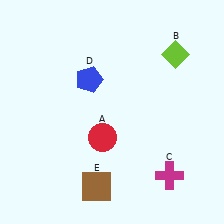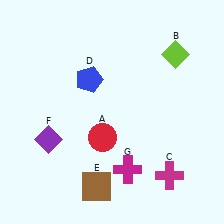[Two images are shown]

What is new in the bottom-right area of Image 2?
A magenta cross (G) was added in the bottom-right area of Image 2.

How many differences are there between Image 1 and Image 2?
There are 2 differences between the two images.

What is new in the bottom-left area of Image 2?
A purple diamond (F) was added in the bottom-left area of Image 2.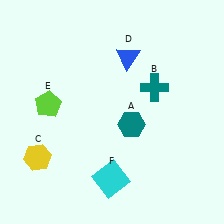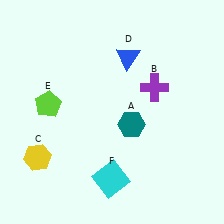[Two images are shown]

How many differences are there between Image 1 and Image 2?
There is 1 difference between the two images.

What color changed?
The cross (B) changed from teal in Image 1 to purple in Image 2.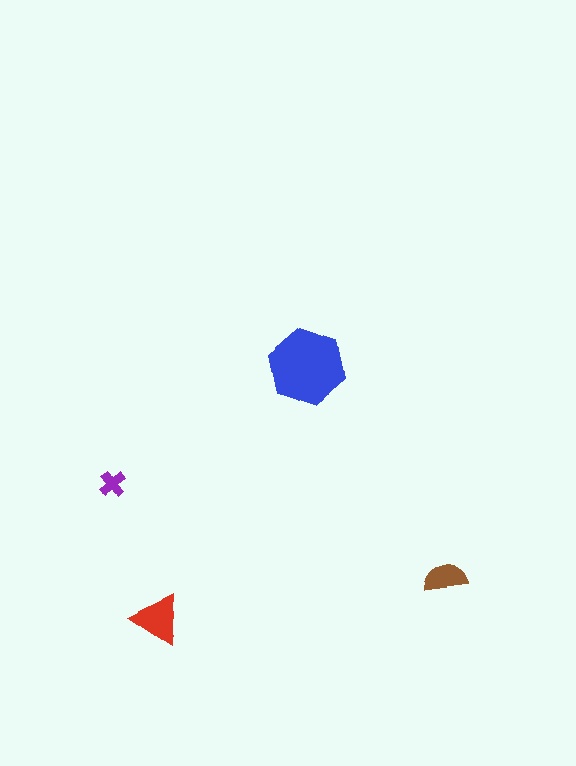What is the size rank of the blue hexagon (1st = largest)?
1st.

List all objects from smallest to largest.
The purple cross, the brown semicircle, the red triangle, the blue hexagon.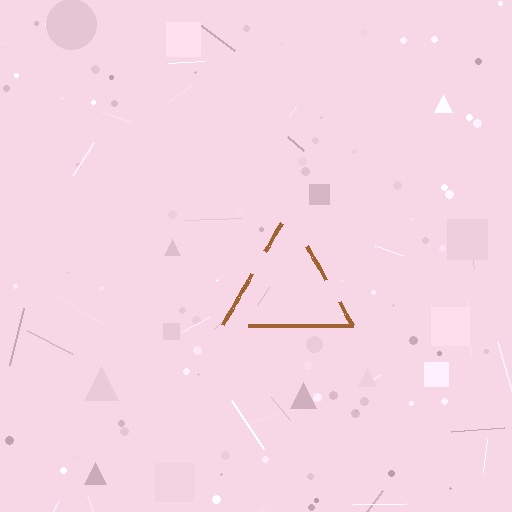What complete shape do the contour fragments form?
The contour fragments form a triangle.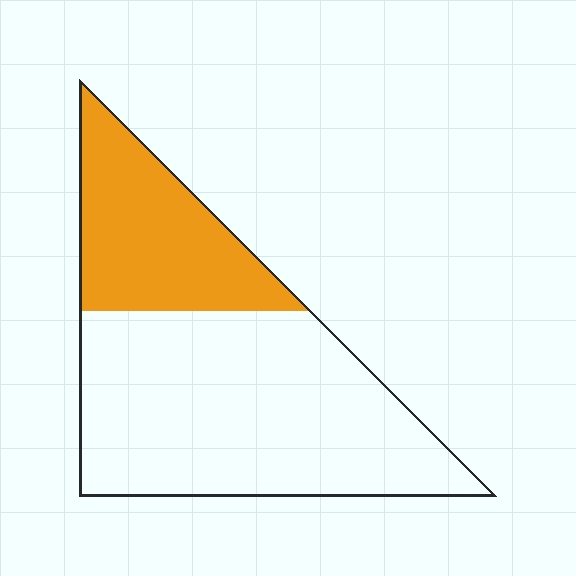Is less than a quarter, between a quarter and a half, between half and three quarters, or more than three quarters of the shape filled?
Between a quarter and a half.